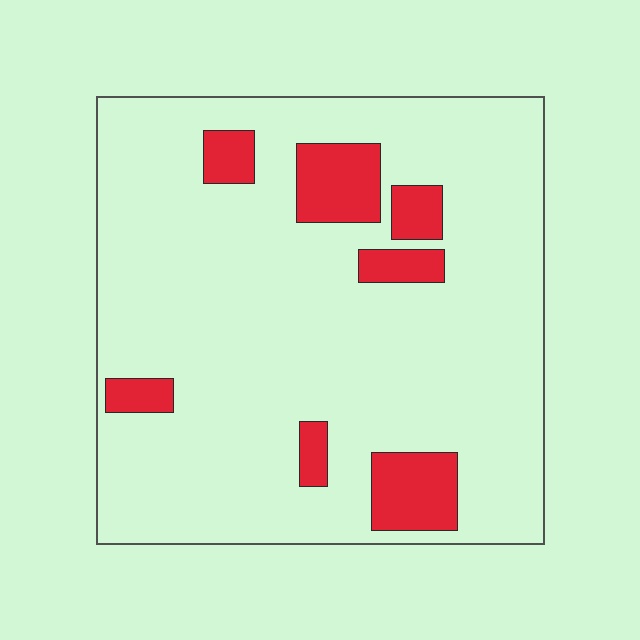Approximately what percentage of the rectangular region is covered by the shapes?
Approximately 15%.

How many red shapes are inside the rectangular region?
7.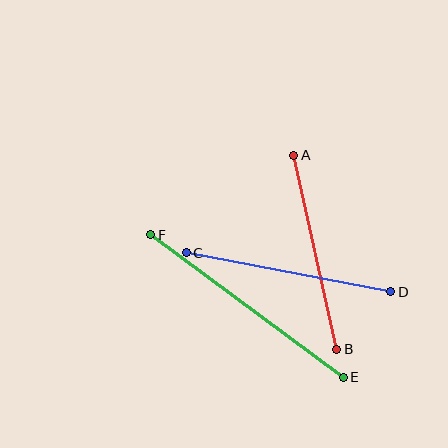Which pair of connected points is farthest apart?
Points E and F are farthest apart.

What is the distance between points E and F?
The distance is approximately 240 pixels.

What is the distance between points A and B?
The distance is approximately 199 pixels.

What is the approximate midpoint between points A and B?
The midpoint is at approximately (315, 252) pixels.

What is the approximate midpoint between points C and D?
The midpoint is at approximately (289, 272) pixels.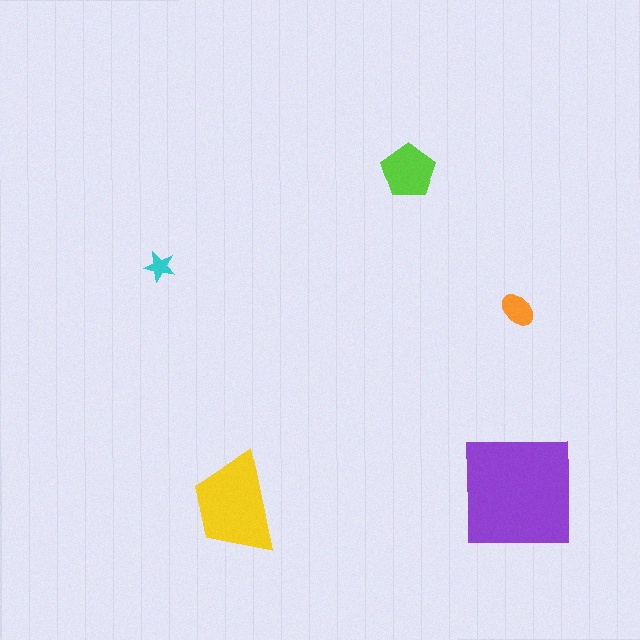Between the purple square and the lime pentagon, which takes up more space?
The purple square.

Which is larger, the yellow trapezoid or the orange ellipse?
The yellow trapezoid.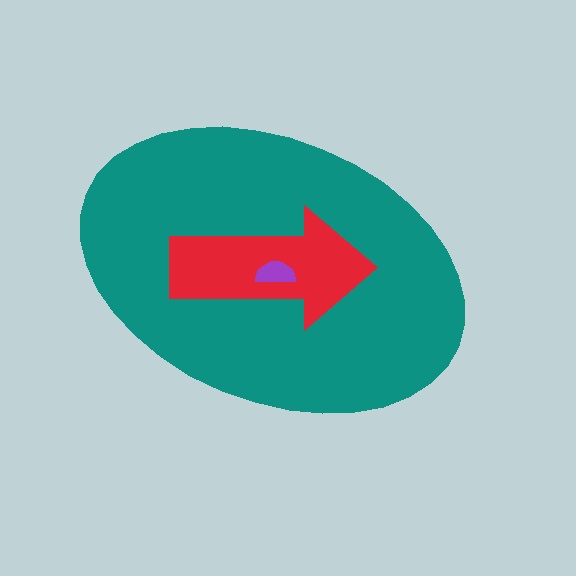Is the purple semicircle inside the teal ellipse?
Yes.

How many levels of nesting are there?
3.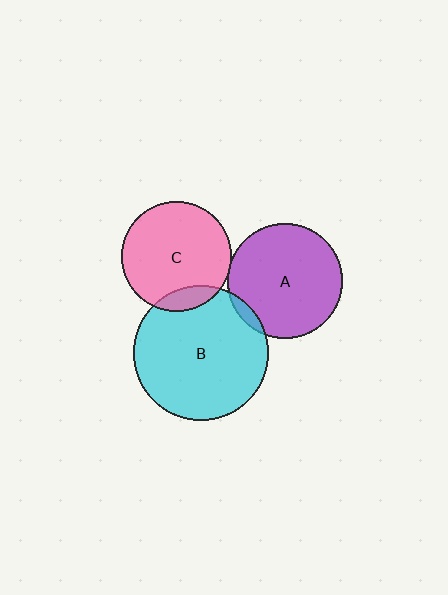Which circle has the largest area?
Circle B (cyan).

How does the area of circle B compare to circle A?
Approximately 1.4 times.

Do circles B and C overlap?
Yes.